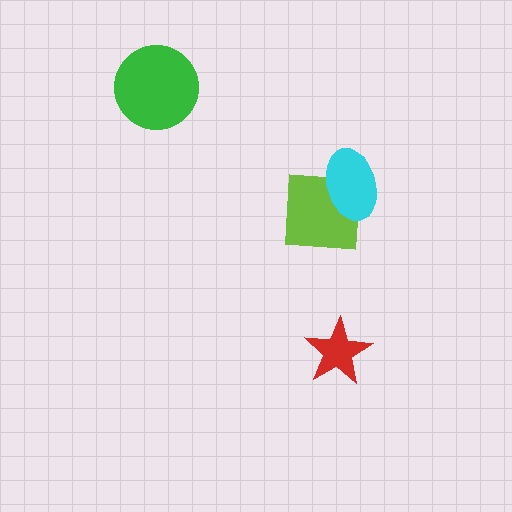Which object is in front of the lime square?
The cyan ellipse is in front of the lime square.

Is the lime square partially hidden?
Yes, it is partially covered by another shape.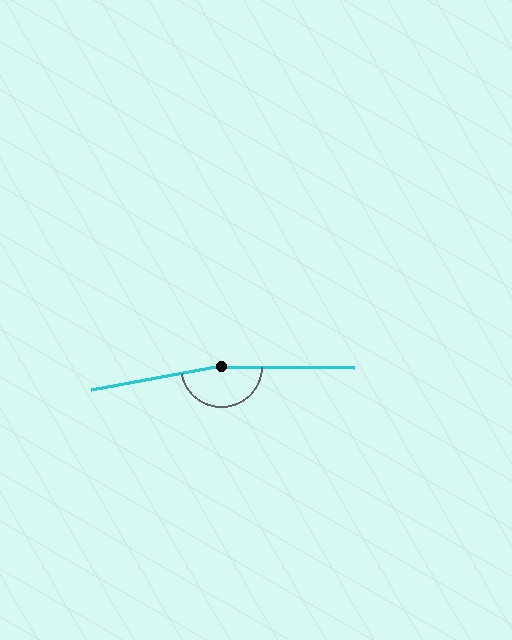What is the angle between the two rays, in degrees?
Approximately 170 degrees.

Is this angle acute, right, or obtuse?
It is obtuse.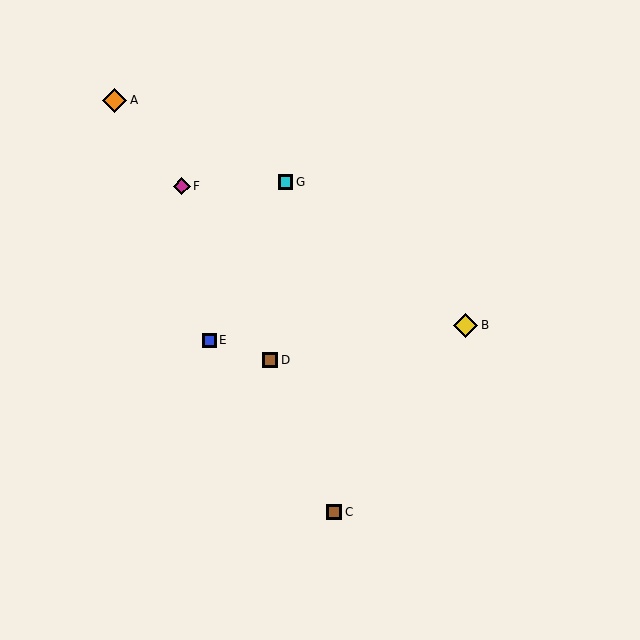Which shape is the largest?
The orange diamond (labeled A) is the largest.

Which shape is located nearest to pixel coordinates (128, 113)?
The orange diamond (labeled A) at (114, 100) is nearest to that location.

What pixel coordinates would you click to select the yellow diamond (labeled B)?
Click at (466, 325) to select the yellow diamond B.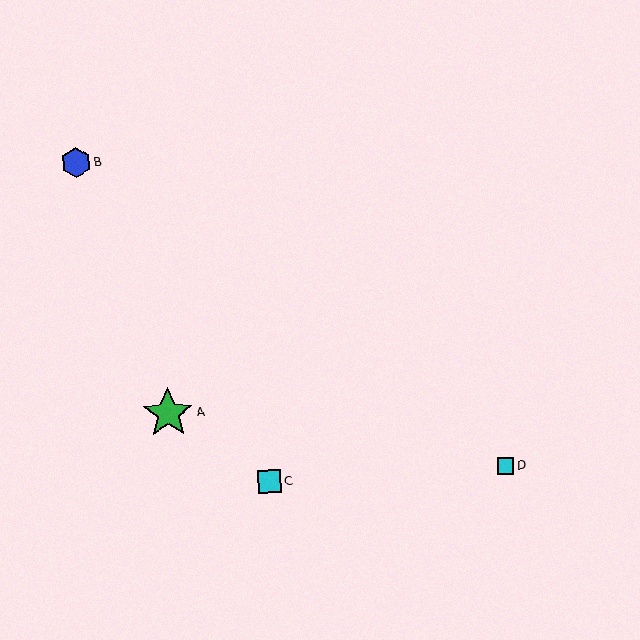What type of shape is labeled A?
Shape A is a green star.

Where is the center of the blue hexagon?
The center of the blue hexagon is at (76, 162).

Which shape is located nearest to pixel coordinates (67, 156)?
The blue hexagon (labeled B) at (76, 162) is nearest to that location.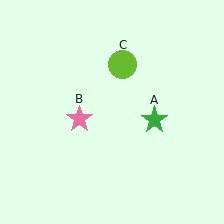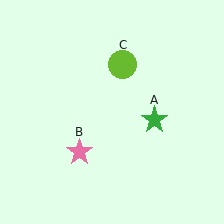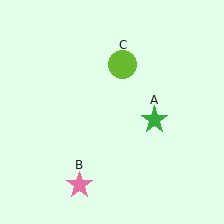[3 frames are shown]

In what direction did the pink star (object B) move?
The pink star (object B) moved down.